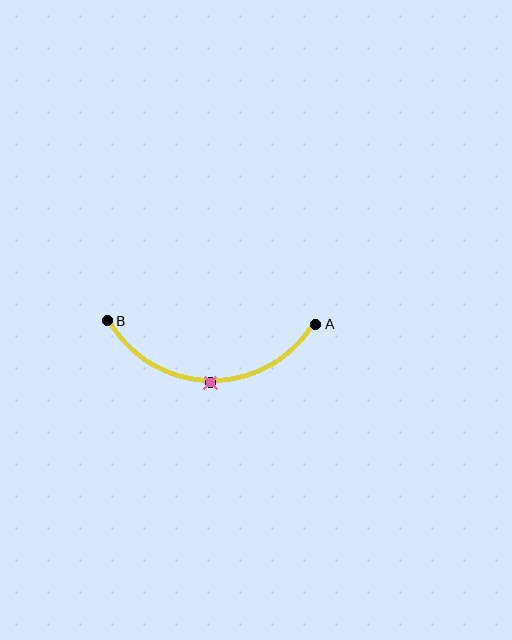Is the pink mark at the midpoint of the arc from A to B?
Yes. The pink mark lies on the arc at equal arc-length from both A and B — it is the arc midpoint.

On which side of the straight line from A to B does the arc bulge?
The arc bulges below the straight line connecting A and B.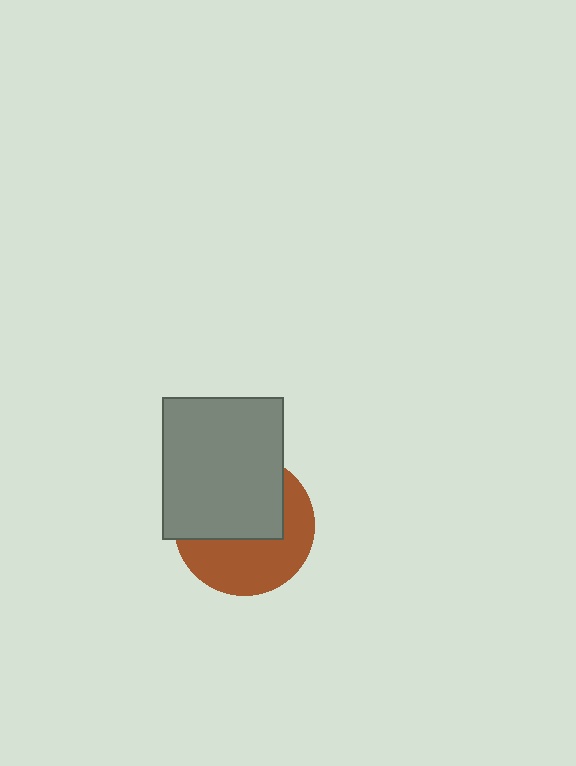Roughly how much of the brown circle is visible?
About half of it is visible (roughly 49%).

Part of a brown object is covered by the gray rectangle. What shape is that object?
It is a circle.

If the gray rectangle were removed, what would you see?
You would see the complete brown circle.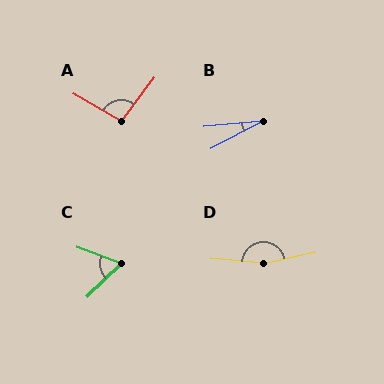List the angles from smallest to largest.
B (22°), C (64°), A (97°), D (162°).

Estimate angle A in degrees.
Approximately 97 degrees.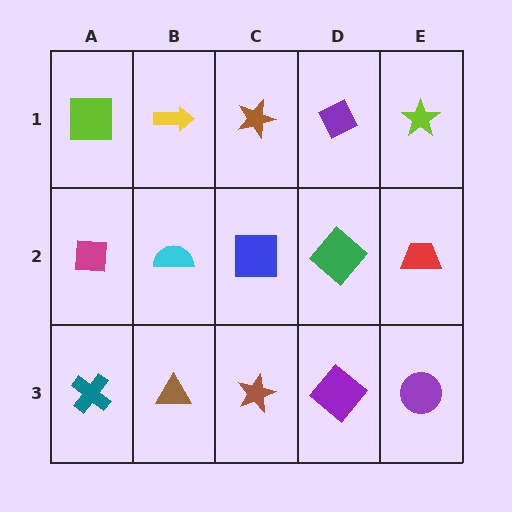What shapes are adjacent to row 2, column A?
A lime square (row 1, column A), a teal cross (row 3, column A), a cyan semicircle (row 2, column B).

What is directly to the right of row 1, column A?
A yellow arrow.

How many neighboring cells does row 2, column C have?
4.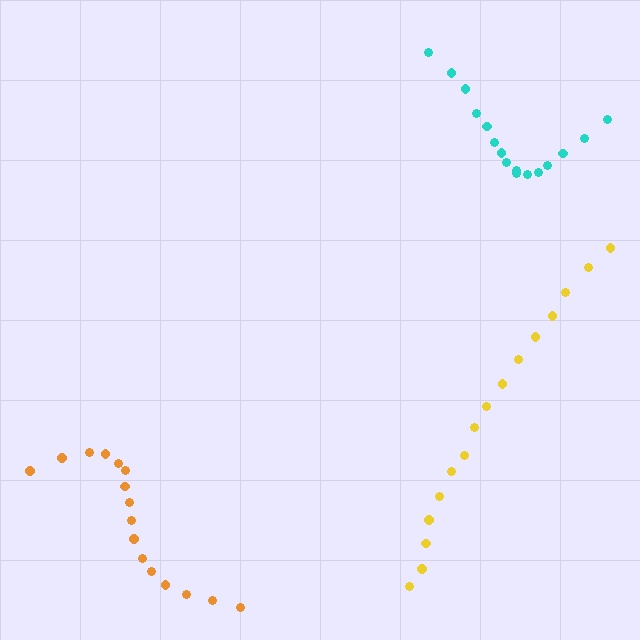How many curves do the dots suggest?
There are 3 distinct paths.